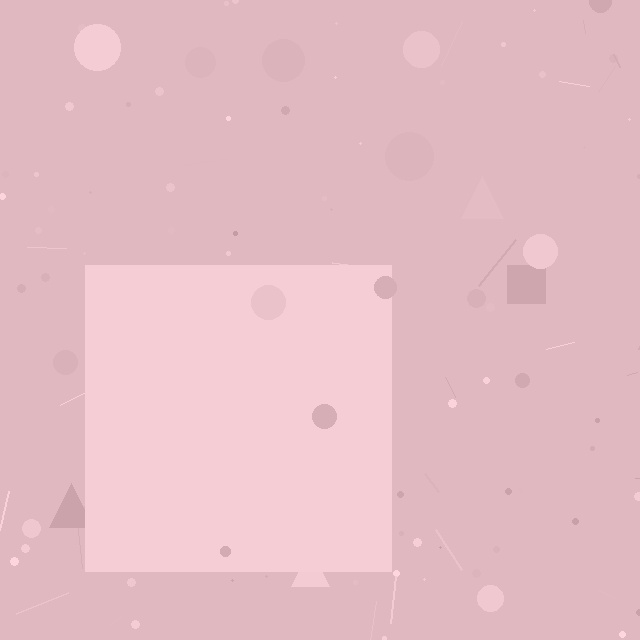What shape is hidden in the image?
A square is hidden in the image.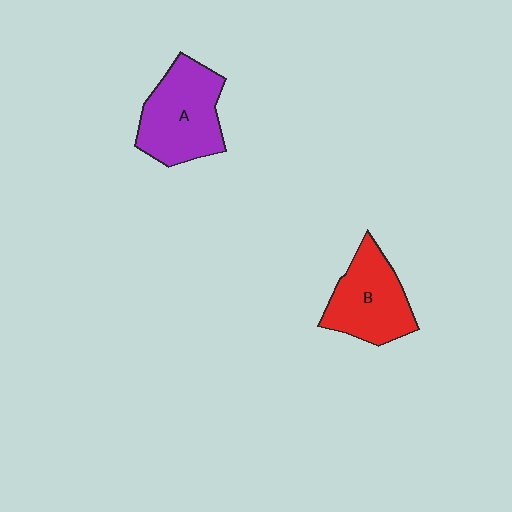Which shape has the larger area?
Shape A (purple).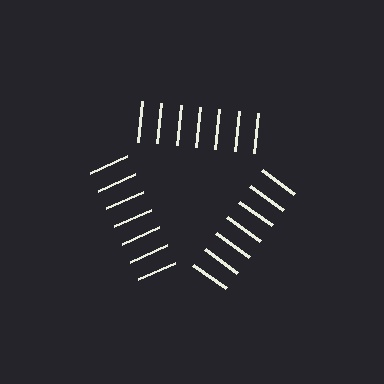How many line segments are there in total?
21 — 7 along each of the 3 edges.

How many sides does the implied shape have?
3 sides — the line-ends trace a triangle.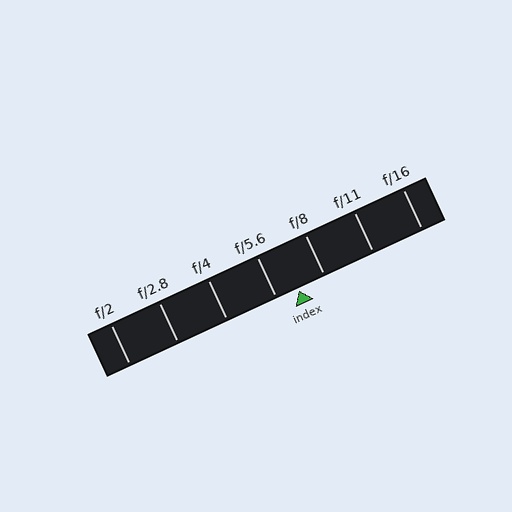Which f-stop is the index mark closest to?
The index mark is closest to f/5.6.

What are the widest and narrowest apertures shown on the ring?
The widest aperture shown is f/2 and the narrowest is f/16.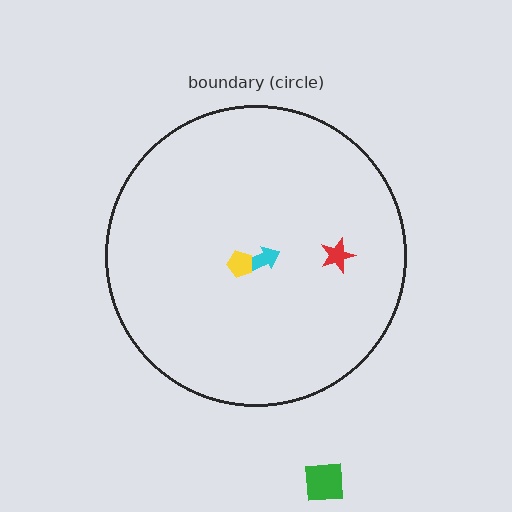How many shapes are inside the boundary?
3 inside, 1 outside.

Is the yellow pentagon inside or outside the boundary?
Inside.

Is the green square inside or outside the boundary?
Outside.